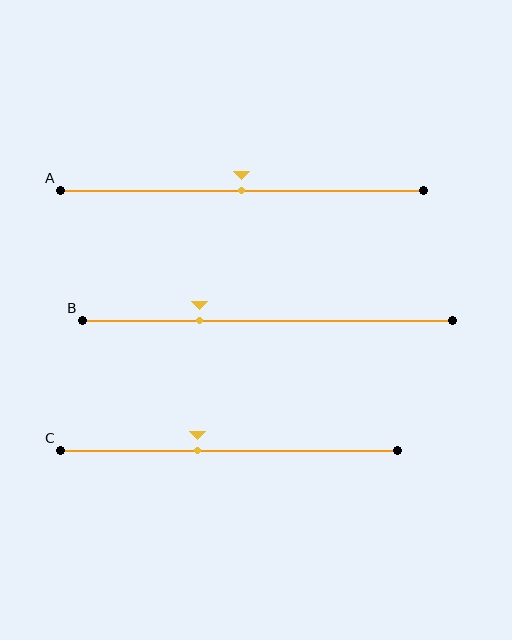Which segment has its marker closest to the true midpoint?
Segment A has its marker closest to the true midpoint.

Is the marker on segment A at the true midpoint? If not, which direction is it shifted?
Yes, the marker on segment A is at the true midpoint.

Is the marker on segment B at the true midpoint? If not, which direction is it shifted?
No, the marker on segment B is shifted to the left by about 18% of the segment length.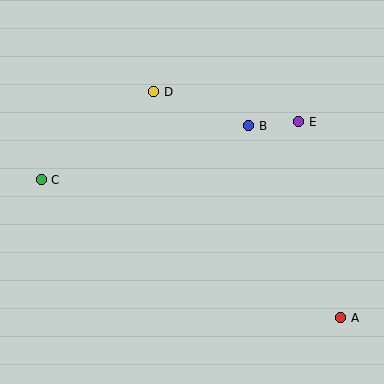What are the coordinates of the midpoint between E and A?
The midpoint between E and A is at (320, 220).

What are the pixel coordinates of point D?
Point D is at (154, 92).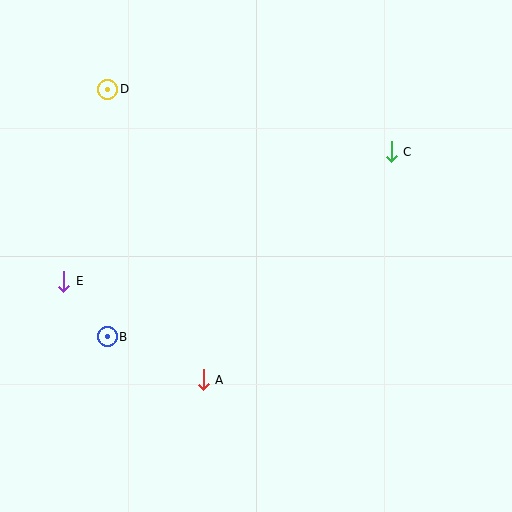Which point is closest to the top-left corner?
Point D is closest to the top-left corner.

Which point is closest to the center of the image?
Point A at (203, 380) is closest to the center.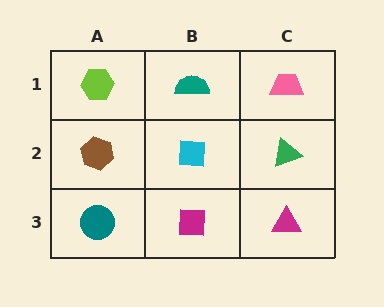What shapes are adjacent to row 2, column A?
A lime hexagon (row 1, column A), a teal circle (row 3, column A), a cyan square (row 2, column B).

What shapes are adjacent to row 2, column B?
A teal semicircle (row 1, column B), a magenta square (row 3, column B), a brown hexagon (row 2, column A), a green triangle (row 2, column C).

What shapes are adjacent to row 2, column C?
A pink trapezoid (row 1, column C), a magenta triangle (row 3, column C), a cyan square (row 2, column B).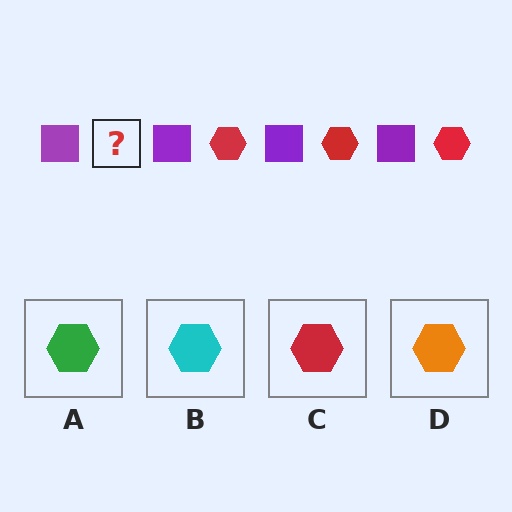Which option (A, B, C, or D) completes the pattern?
C.